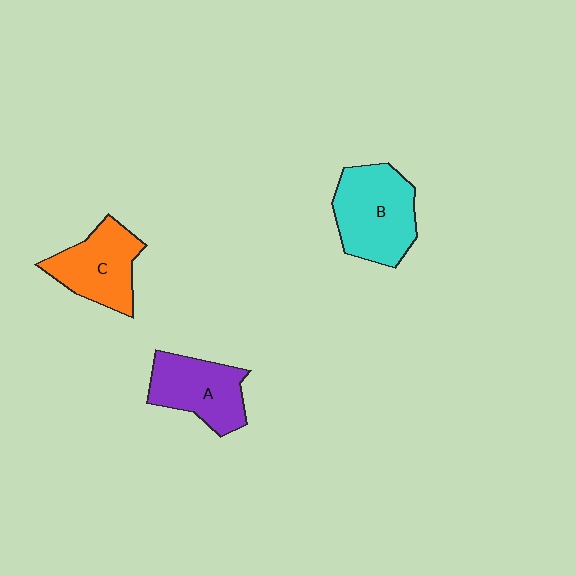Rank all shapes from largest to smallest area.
From largest to smallest: B (cyan), A (purple), C (orange).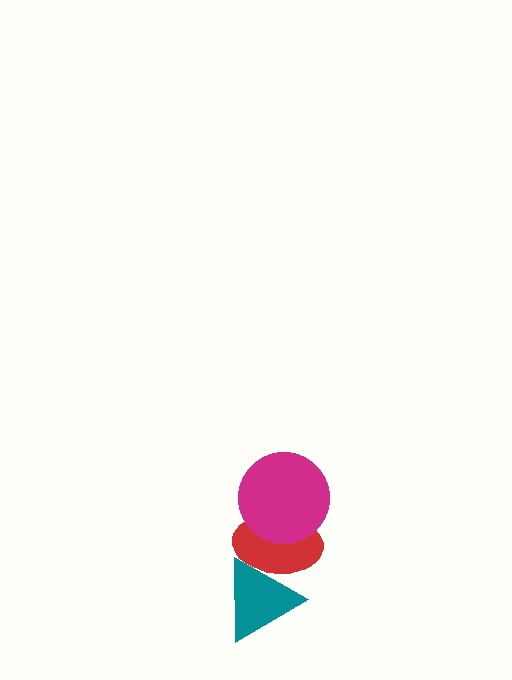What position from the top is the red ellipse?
The red ellipse is 2nd from the top.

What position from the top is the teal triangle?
The teal triangle is 3rd from the top.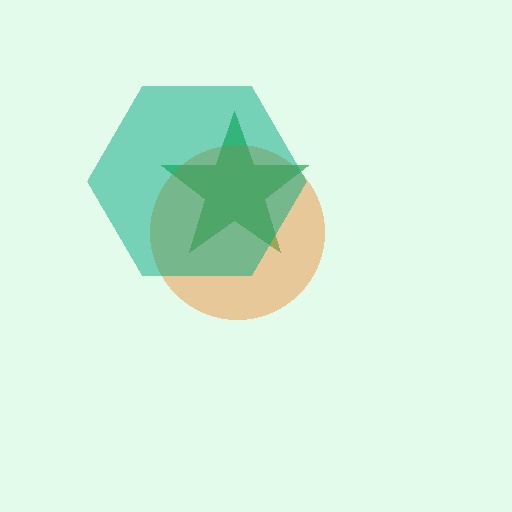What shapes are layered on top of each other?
The layered shapes are: a green star, an orange circle, a teal hexagon.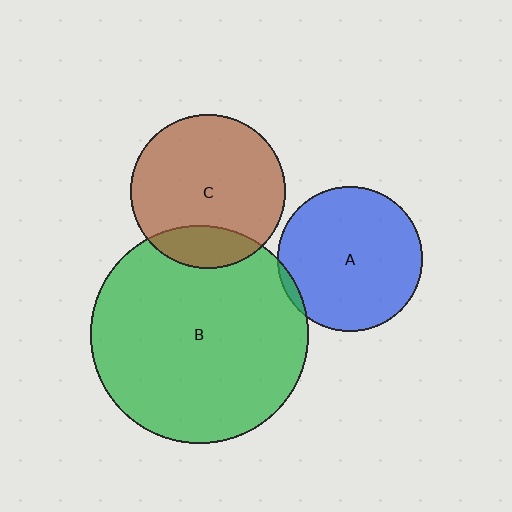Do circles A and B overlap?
Yes.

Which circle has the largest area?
Circle B (green).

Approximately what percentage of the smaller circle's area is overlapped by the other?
Approximately 5%.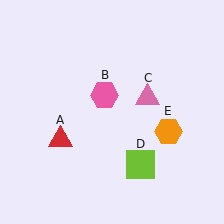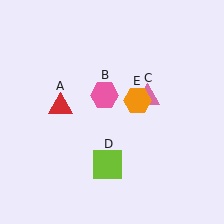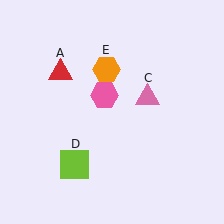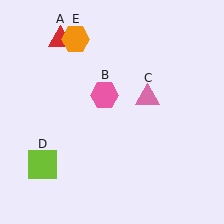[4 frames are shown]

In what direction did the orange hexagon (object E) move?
The orange hexagon (object E) moved up and to the left.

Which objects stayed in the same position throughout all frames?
Pink hexagon (object B) and pink triangle (object C) remained stationary.